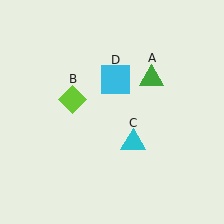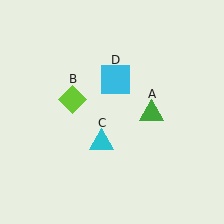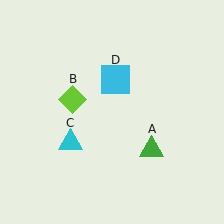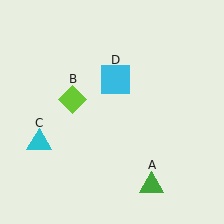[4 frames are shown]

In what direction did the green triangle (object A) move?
The green triangle (object A) moved down.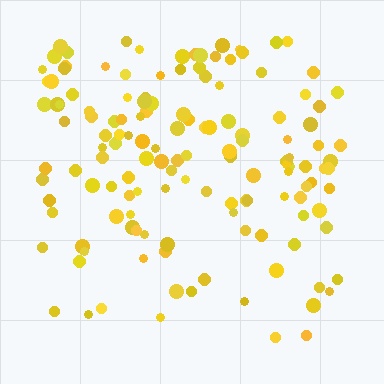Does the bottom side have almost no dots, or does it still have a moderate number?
Still a moderate number, just noticeably fewer than the top.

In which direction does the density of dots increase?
From bottom to top, with the top side densest.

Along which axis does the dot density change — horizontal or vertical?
Vertical.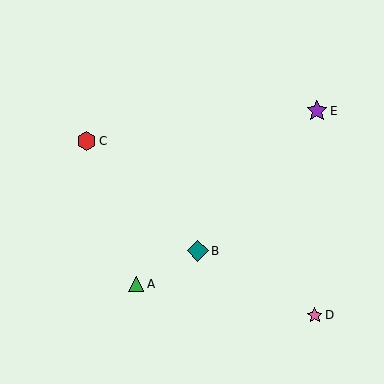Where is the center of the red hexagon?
The center of the red hexagon is at (87, 141).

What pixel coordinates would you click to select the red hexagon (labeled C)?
Click at (87, 141) to select the red hexagon C.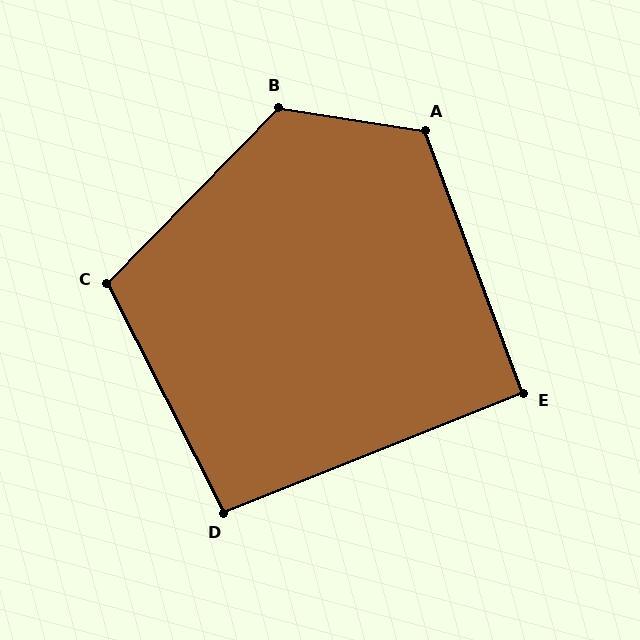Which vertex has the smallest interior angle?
E, at approximately 91 degrees.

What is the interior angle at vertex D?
Approximately 95 degrees (obtuse).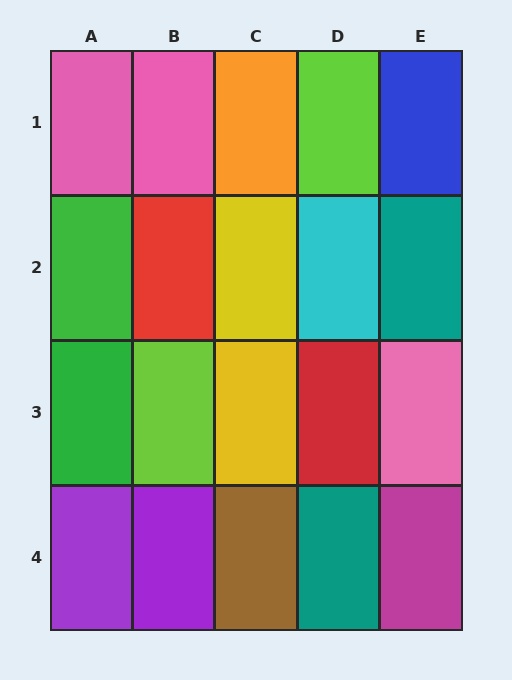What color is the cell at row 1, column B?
Pink.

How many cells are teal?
2 cells are teal.